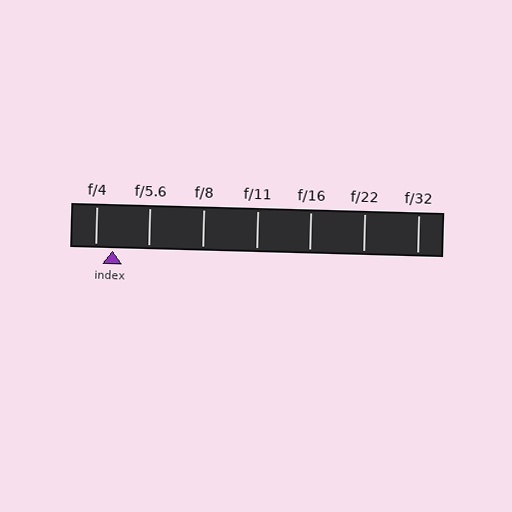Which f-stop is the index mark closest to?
The index mark is closest to f/4.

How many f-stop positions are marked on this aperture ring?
There are 7 f-stop positions marked.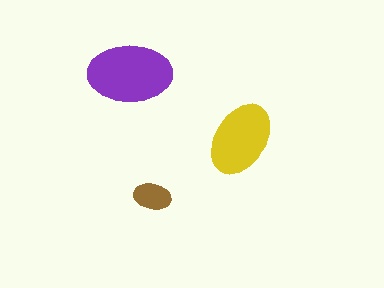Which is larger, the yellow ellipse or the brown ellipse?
The yellow one.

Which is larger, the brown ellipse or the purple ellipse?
The purple one.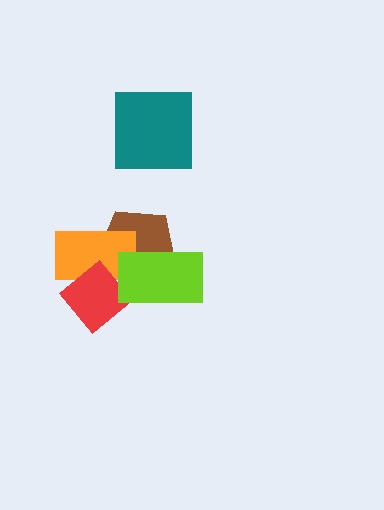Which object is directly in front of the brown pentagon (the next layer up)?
The orange rectangle is directly in front of the brown pentagon.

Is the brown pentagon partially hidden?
Yes, it is partially covered by another shape.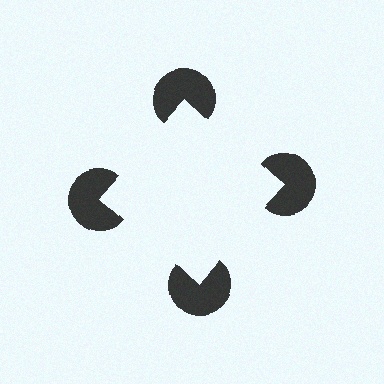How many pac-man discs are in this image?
There are 4 — one at each vertex of the illusory square.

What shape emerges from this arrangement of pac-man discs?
An illusory square — its edges are inferred from the aligned wedge cuts in the pac-man discs, not physically drawn.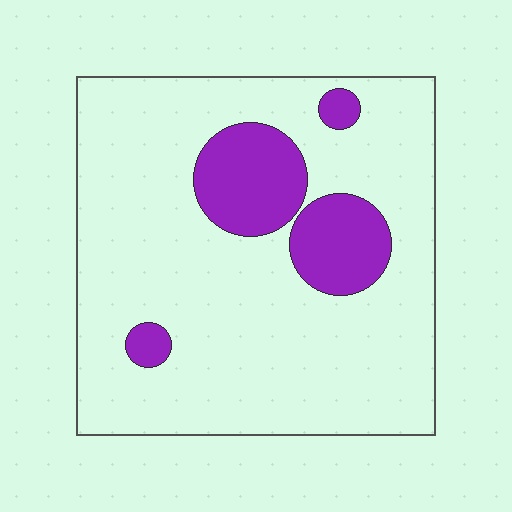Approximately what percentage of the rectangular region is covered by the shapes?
Approximately 15%.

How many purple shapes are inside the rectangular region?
4.